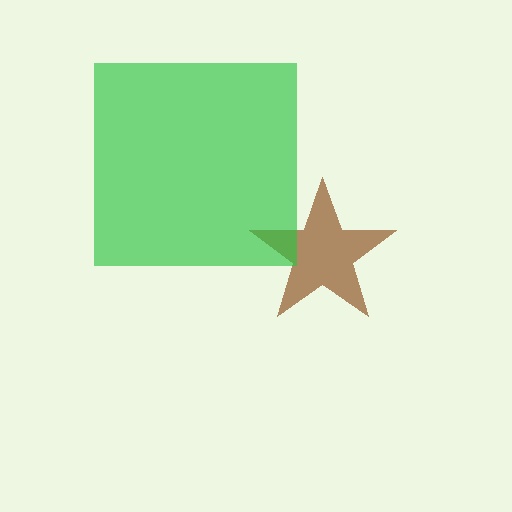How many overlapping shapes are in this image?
There are 2 overlapping shapes in the image.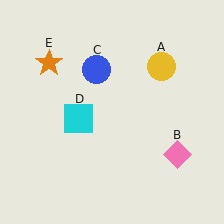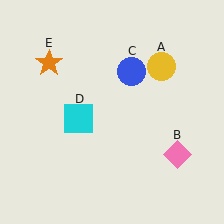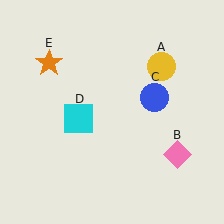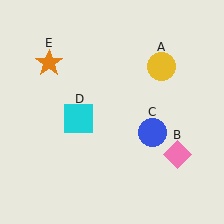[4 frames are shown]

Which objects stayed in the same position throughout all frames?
Yellow circle (object A) and pink diamond (object B) and cyan square (object D) and orange star (object E) remained stationary.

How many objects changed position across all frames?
1 object changed position: blue circle (object C).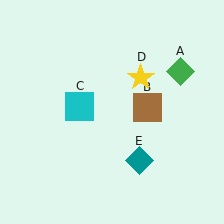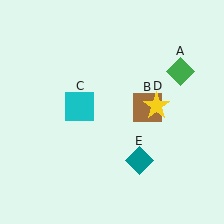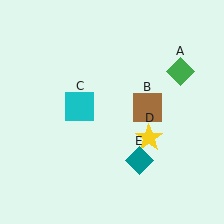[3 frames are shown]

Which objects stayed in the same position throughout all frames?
Green diamond (object A) and brown square (object B) and cyan square (object C) and teal diamond (object E) remained stationary.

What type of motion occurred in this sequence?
The yellow star (object D) rotated clockwise around the center of the scene.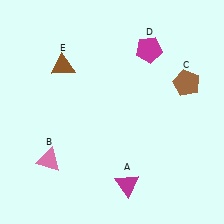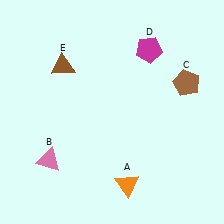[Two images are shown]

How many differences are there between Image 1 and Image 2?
There is 1 difference between the two images.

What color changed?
The triangle (A) changed from magenta in Image 1 to orange in Image 2.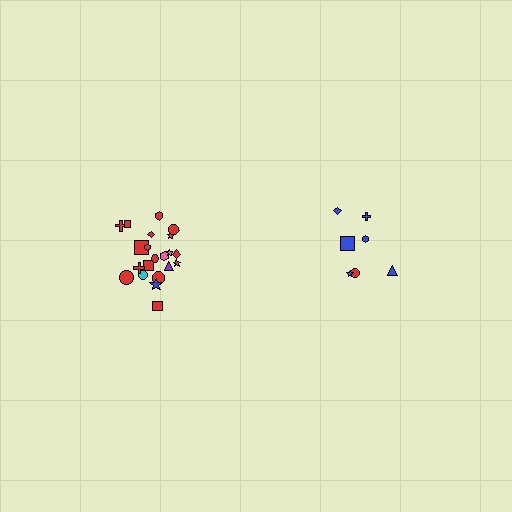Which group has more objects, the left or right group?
The left group.